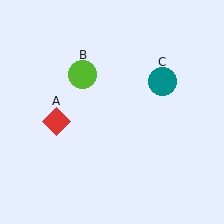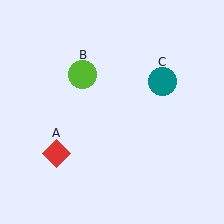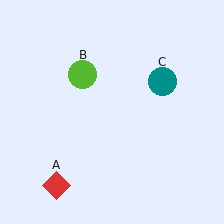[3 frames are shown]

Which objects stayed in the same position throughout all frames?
Lime circle (object B) and teal circle (object C) remained stationary.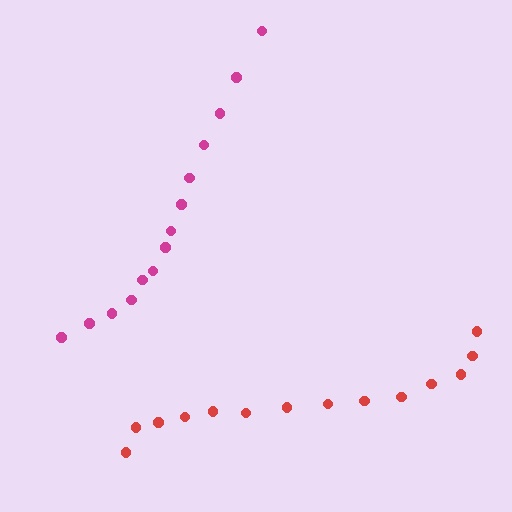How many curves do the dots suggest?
There are 2 distinct paths.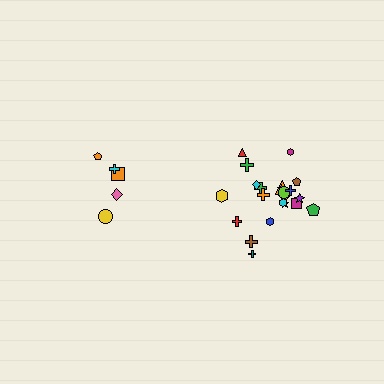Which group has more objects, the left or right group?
The right group.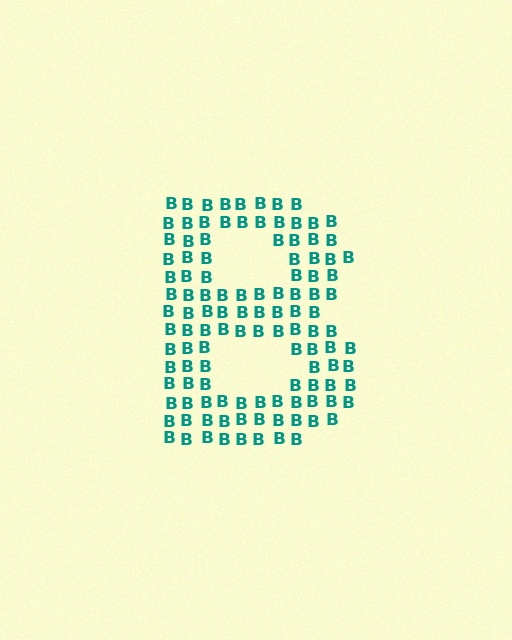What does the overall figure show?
The overall figure shows the letter B.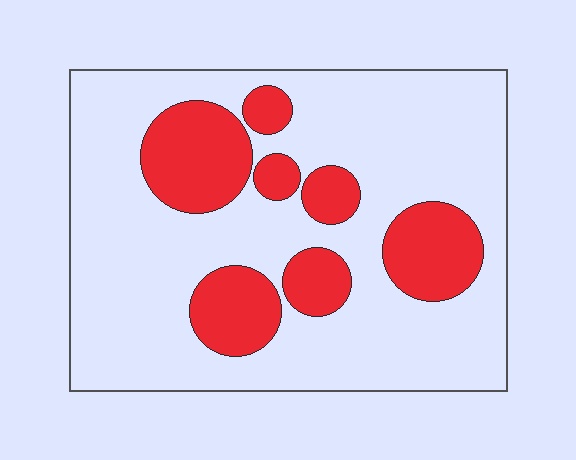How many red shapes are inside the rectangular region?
7.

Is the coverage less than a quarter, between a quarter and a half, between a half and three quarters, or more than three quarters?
Less than a quarter.